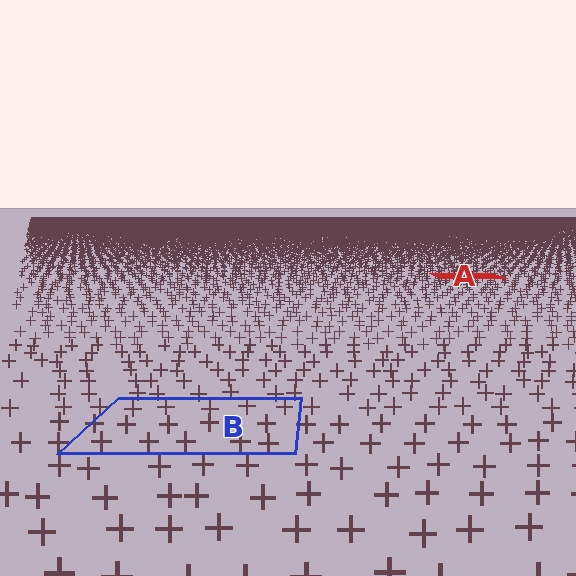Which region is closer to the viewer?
Region B is closer. The texture elements there are larger and more spread out.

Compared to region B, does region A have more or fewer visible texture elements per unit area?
Region A has more texture elements per unit area — they are packed more densely because it is farther away.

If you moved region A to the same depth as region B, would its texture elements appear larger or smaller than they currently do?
They would appear larger. At a closer depth, the same texture elements are projected at a bigger on-screen size.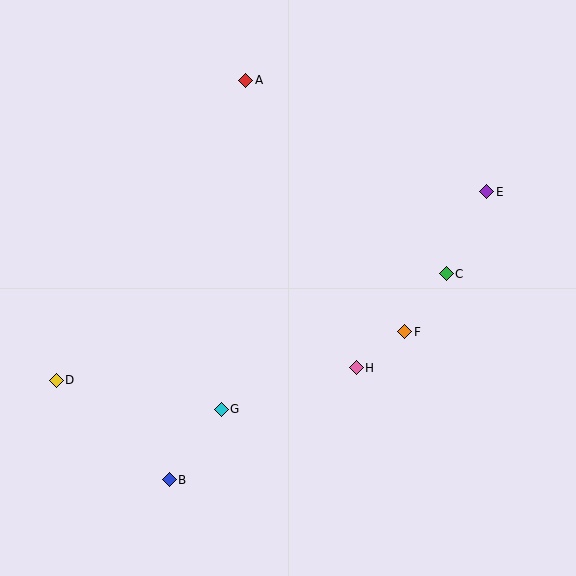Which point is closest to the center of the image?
Point H at (356, 368) is closest to the center.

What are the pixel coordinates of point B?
Point B is at (169, 480).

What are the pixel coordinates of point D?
Point D is at (56, 380).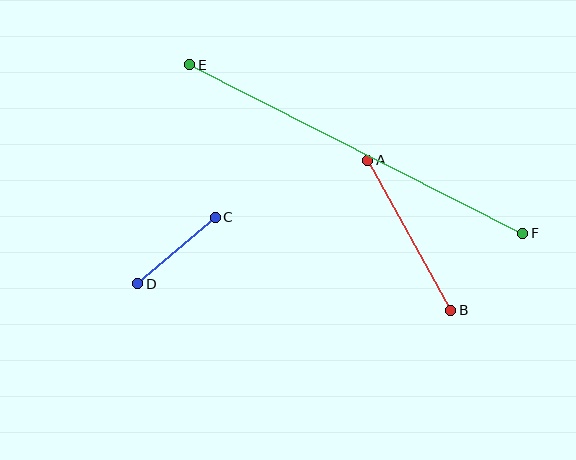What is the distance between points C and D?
The distance is approximately 102 pixels.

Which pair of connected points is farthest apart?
Points E and F are farthest apart.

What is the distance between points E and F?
The distance is approximately 373 pixels.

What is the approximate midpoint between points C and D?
The midpoint is at approximately (176, 250) pixels.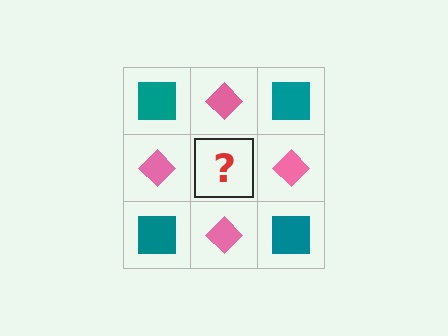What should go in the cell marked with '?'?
The missing cell should contain a teal square.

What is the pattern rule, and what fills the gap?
The rule is that it alternates teal square and pink diamond in a checkerboard pattern. The gap should be filled with a teal square.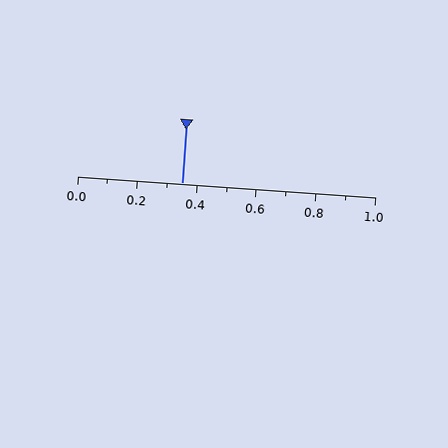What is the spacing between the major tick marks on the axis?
The major ticks are spaced 0.2 apart.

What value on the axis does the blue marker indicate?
The marker indicates approximately 0.35.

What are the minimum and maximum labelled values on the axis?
The axis runs from 0.0 to 1.0.